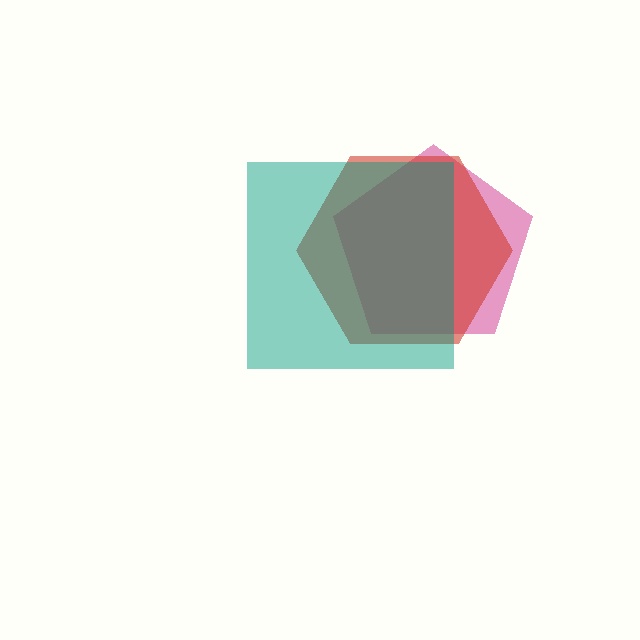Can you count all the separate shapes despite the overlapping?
Yes, there are 3 separate shapes.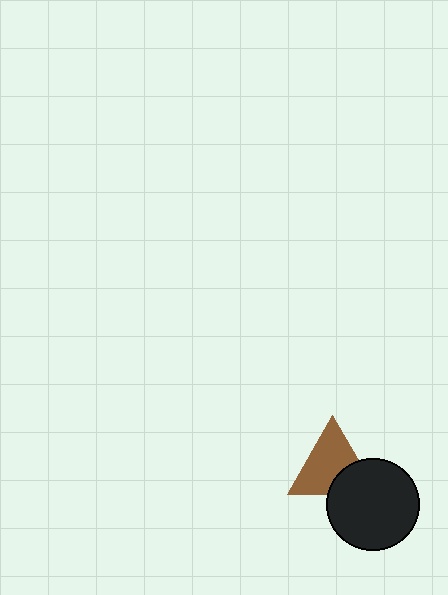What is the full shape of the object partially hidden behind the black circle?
The partially hidden object is a brown triangle.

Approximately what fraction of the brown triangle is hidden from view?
Roughly 30% of the brown triangle is hidden behind the black circle.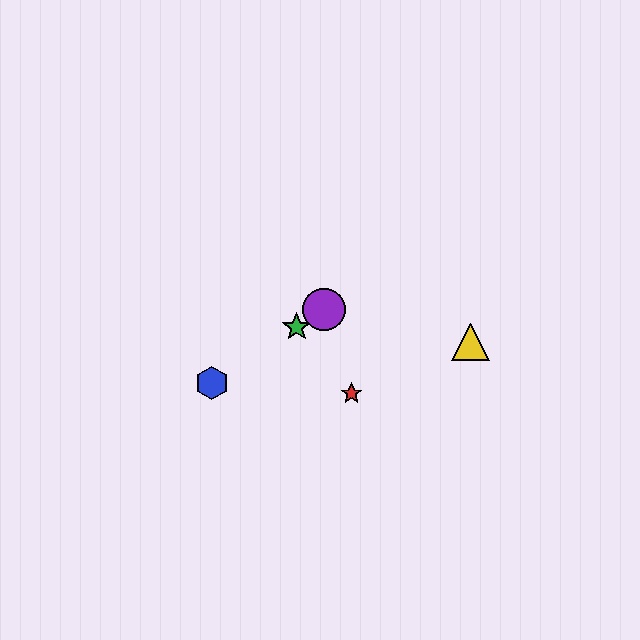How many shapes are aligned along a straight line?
3 shapes (the blue hexagon, the green star, the purple circle) are aligned along a straight line.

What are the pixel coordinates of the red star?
The red star is at (352, 393).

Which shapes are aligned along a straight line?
The blue hexagon, the green star, the purple circle are aligned along a straight line.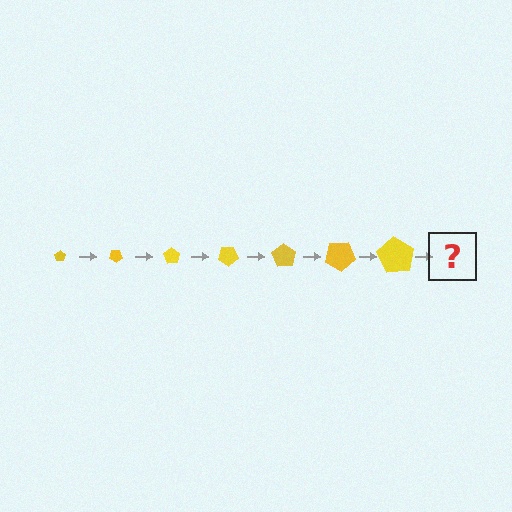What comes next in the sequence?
The next element should be a pentagon, larger than the previous one and rotated 245 degrees from the start.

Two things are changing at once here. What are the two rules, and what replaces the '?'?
The two rules are that the pentagon grows larger each step and it rotates 35 degrees each step. The '?' should be a pentagon, larger than the previous one and rotated 245 degrees from the start.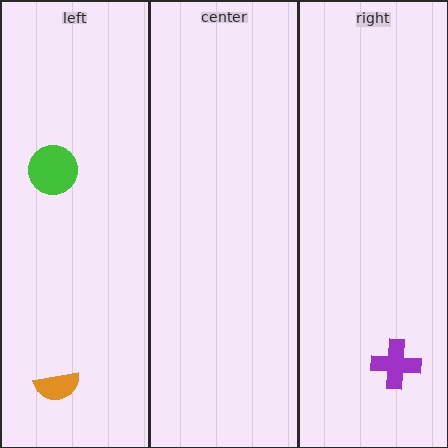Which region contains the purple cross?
The right region.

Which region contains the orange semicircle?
The left region.